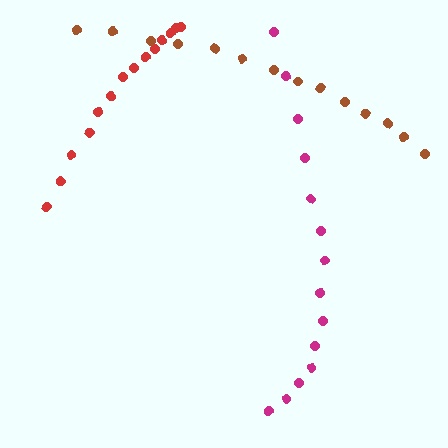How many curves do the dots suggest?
There are 3 distinct paths.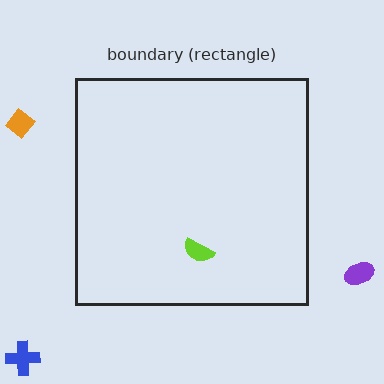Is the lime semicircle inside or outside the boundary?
Inside.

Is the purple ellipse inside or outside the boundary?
Outside.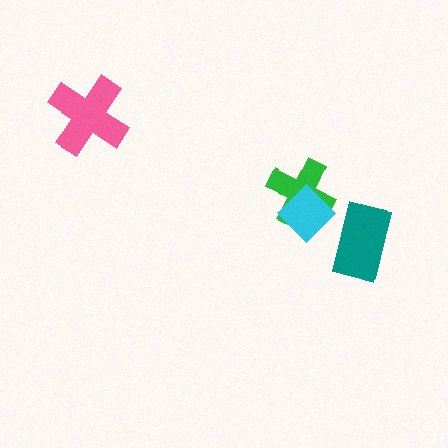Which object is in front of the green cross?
The cyan diamond is in front of the green cross.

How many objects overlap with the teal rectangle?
0 objects overlap with the teal rectangle.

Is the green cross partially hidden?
Yes, it is partially covered by another shape.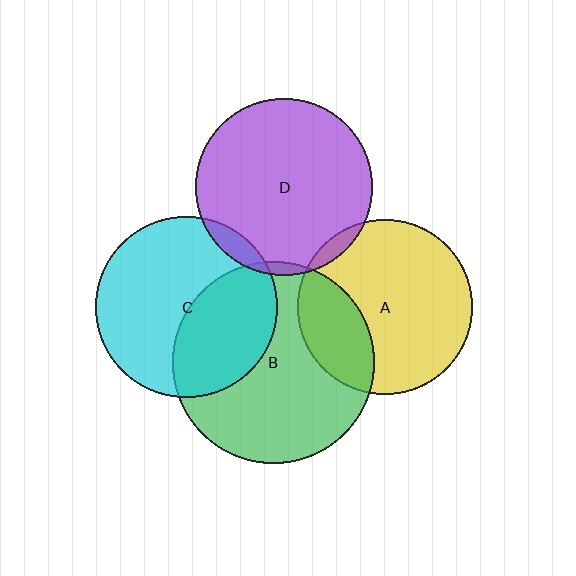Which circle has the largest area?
Circle B (green).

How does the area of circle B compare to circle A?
Approximately 1.3 times.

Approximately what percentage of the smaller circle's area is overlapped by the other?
Approximately 40%.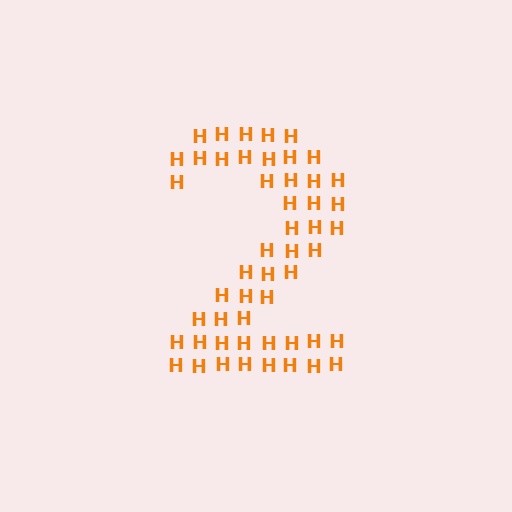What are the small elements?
The small elements are letter H's.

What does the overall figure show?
The overall figure shows the digit 2.